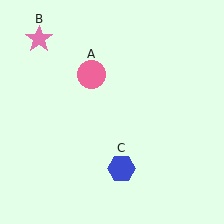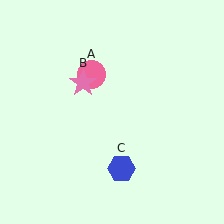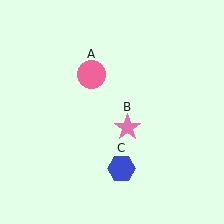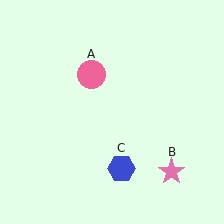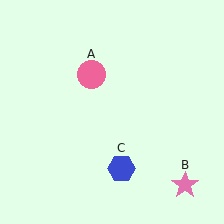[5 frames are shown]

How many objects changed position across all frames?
1 object changed position: pink star (object B).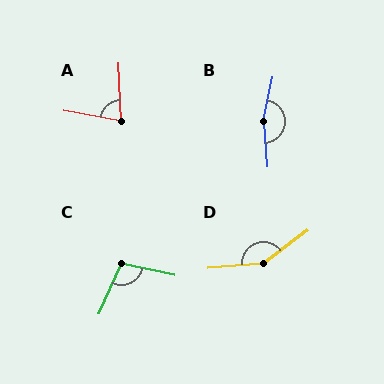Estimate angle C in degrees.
Approximately 101 degrees.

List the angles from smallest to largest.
A (77°), C (101°), D (148°), B (163°).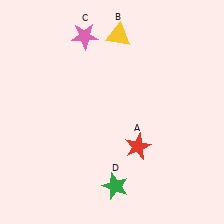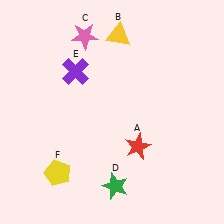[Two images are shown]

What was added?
A purple cross (E), a yellow pentagon (F) were added in Image 2.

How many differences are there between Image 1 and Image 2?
There are 2 differences between the two images.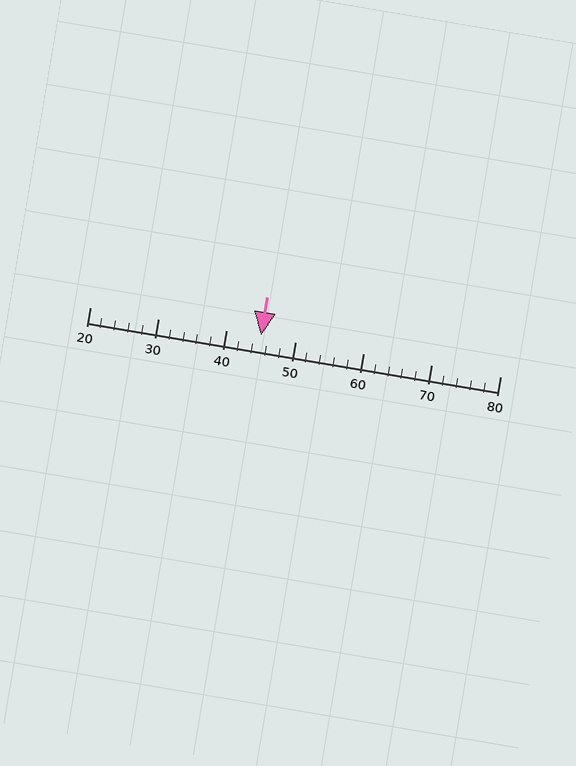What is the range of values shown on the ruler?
The ruler shows values from 20 to 80.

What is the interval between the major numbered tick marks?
The major tick marks are spaced 10 units apart.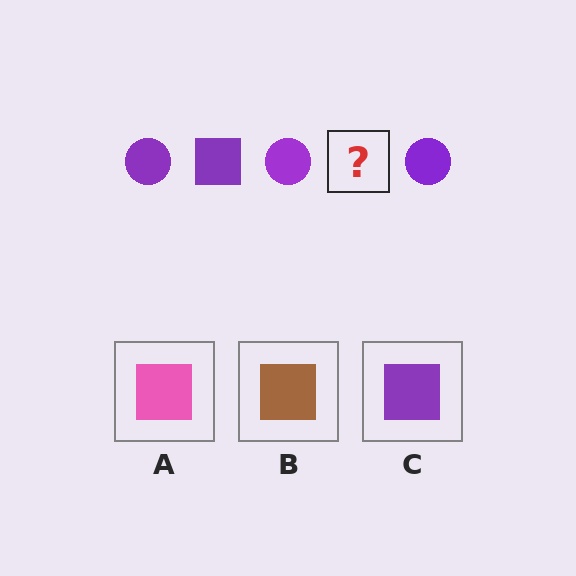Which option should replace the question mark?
Option C.